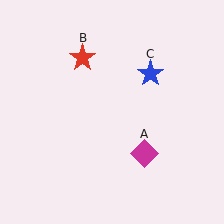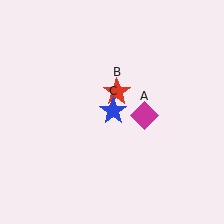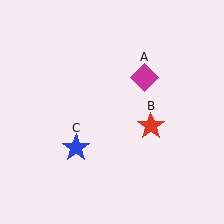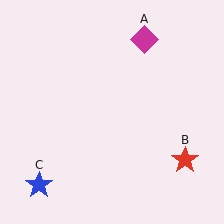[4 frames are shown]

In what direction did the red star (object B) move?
The red star (object B) moved down and to the right.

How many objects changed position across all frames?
3 objects changed position: magenta diamond (object A), red star (object B), blue star (object C).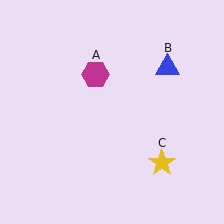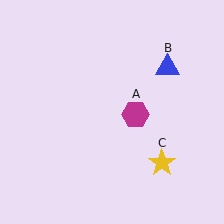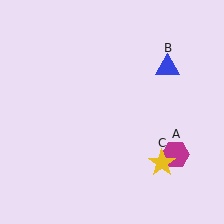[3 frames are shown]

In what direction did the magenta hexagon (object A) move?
The magenta hexagon (object A) moved down and to the right.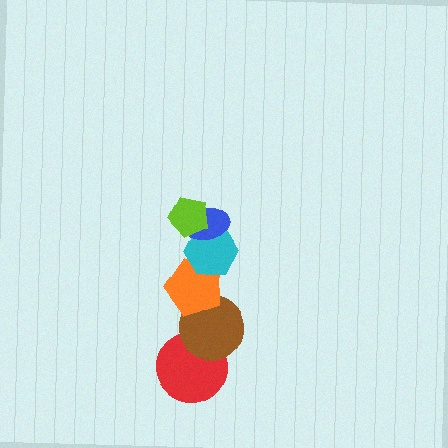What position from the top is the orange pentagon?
The orange pentagon is 4th from the top.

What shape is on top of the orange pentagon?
The cyan hexagon is on top of the orange pentagon.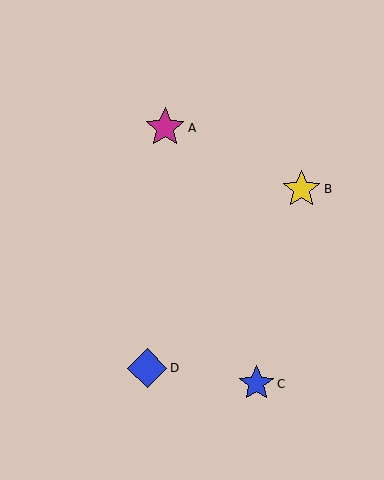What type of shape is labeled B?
Shape B is a yellow star.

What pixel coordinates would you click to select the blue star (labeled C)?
Click at (256, 384) to select the blue star C.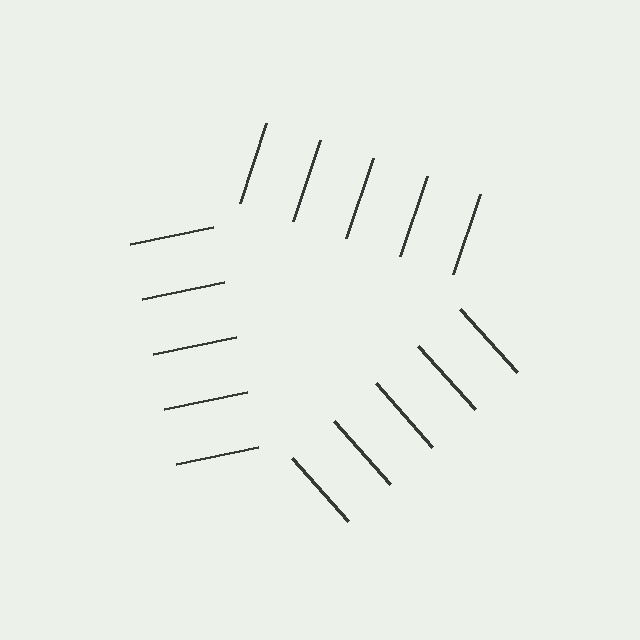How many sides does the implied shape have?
3 sides — the line-ends trace a triangle.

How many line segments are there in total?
15 — 5 along each of the 3 edges.